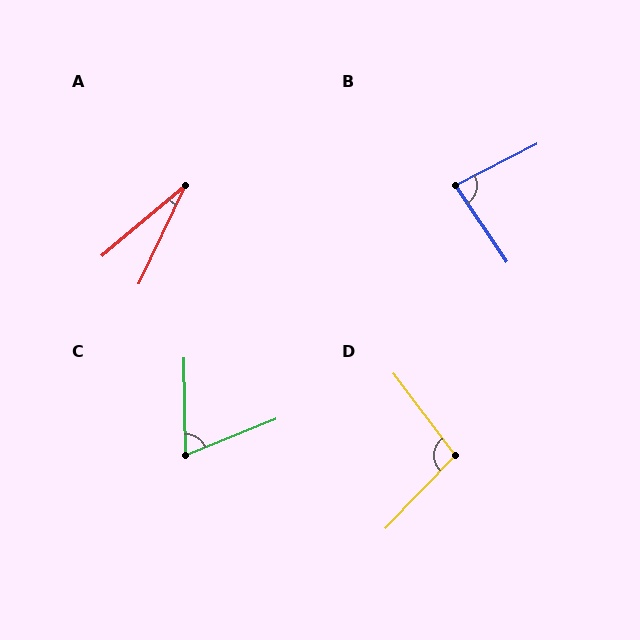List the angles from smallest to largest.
A (24°), C (69°), B (83°), D (99°).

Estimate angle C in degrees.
Approximately 69 degrees.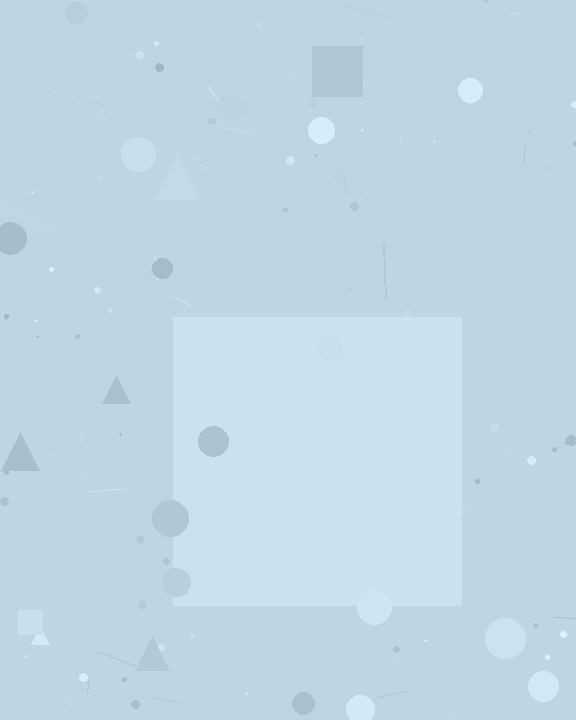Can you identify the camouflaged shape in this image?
The camouflaged shape is a square.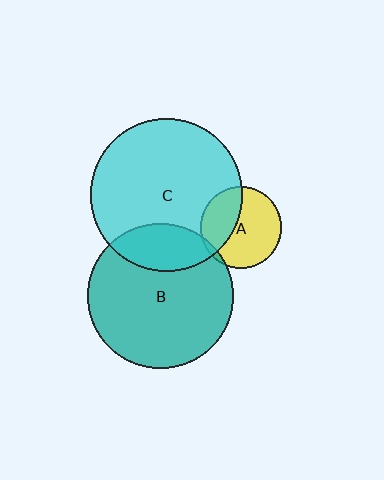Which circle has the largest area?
Circle C (cyan).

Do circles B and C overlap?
Yes.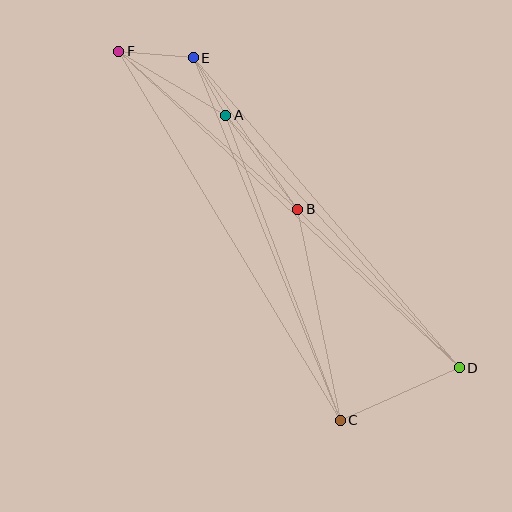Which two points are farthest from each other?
Points D and F are farthest from each other.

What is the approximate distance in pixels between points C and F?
The distance between C and F is approximately 430 pixels.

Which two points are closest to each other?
Points A and E are closest to each other.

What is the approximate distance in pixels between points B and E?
The distance between B and E is approximately 184 pixels.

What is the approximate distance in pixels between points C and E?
The distance between C and E is approximately 391 pixels.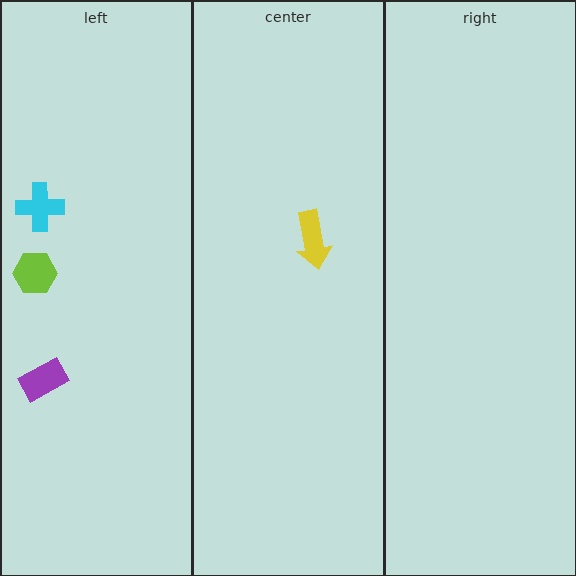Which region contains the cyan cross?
The left region.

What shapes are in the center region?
The yellow arrow.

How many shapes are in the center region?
1.